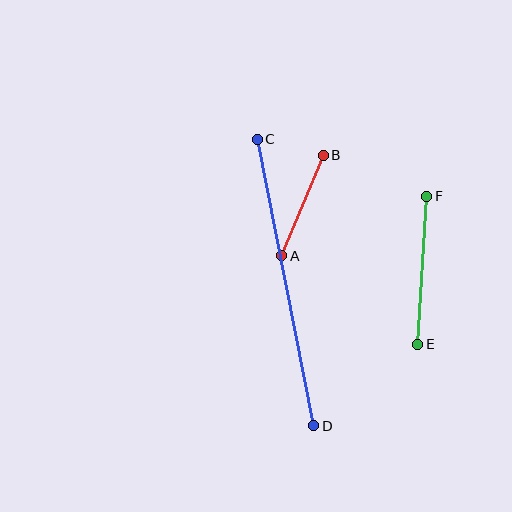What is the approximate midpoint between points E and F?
The midpoint is at approximately (422, 270) pixels.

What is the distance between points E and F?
The distance is approximately 148 pixels.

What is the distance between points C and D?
The distance is approximately 292 pixels.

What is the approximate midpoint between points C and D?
The midpoint is at approximately (285, 282) pixels.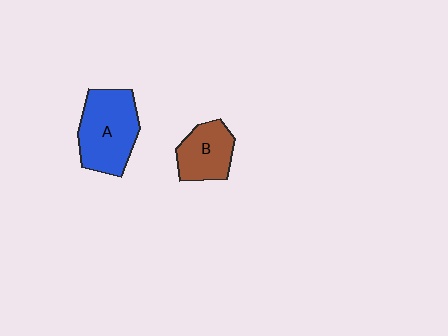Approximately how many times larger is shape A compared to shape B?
Approximately 1.5 times.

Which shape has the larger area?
Shape A (blue).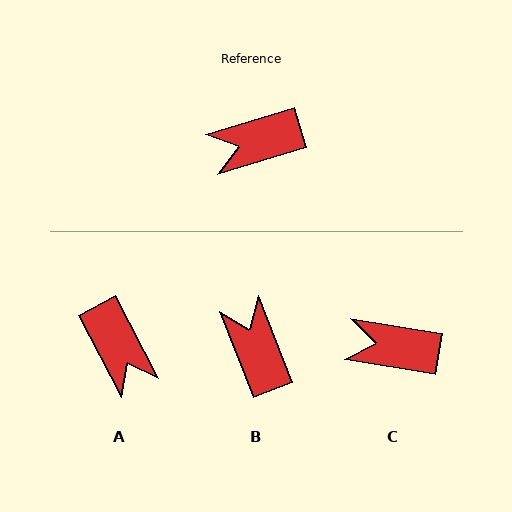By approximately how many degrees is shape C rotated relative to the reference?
Approximately 26 degrees clockwise.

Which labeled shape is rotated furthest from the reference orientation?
A, about 100 degrees away.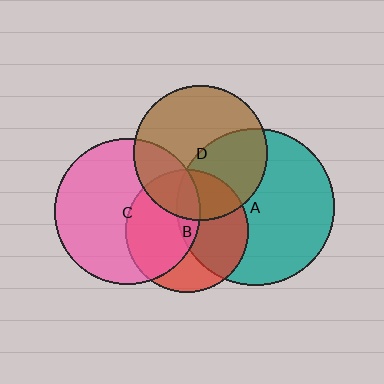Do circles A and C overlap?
Yes.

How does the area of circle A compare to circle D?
Approximately 1.4 times.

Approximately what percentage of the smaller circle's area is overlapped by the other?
Approximately 10%.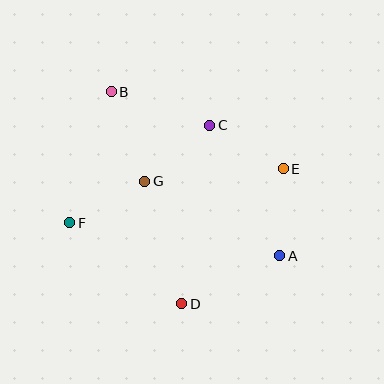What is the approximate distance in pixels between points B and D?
The distance between B and D is approximately 223 pixels.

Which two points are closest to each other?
Points C and E are closest to each other.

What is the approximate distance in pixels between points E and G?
The distance between E and G is approximately 139 pixels.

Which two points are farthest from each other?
Points A and B are farthest from each other.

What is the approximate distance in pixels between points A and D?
The distance between A and D is approximately 109 pixels.